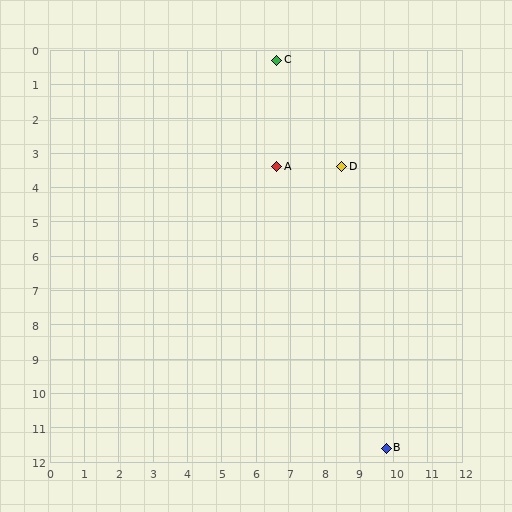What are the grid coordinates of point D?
Point D is at approximately (8.5, 3.4).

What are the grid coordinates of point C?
Point C is at approximately (6.6, 0.3).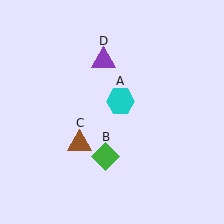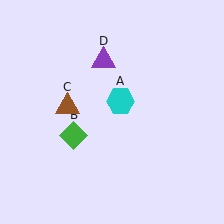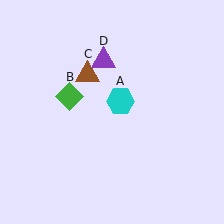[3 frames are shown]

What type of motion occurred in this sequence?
The green diamond (object B), brown triangle (object C) rotated clockwise around the center of the scene.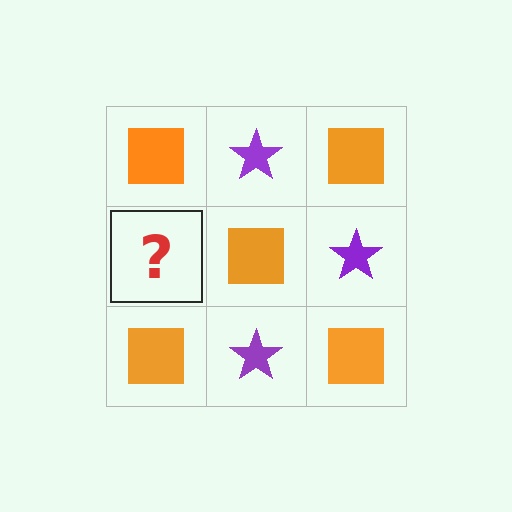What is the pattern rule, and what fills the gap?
The rule is that it alternates orange square and purple star in a checkerboard pattern. The gap should be filled with a purple star.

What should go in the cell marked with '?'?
The missing cell should contain a purple star.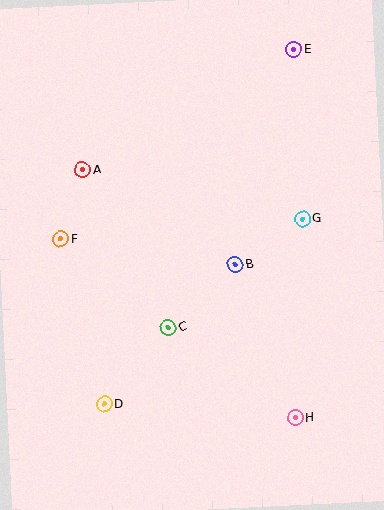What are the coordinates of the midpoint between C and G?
The midpoint between C and G is at (235, 273).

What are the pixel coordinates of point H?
Point H is at (296, 418).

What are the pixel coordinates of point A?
Point A is at (83, 170).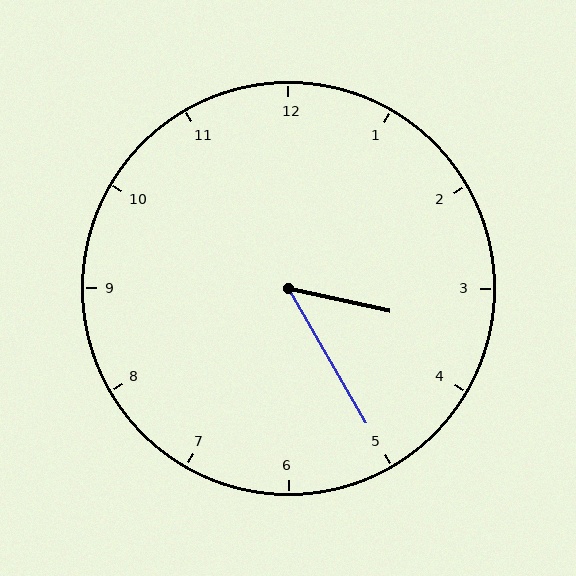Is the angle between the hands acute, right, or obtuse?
It is acute.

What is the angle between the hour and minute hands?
Approximately 48 degrees.